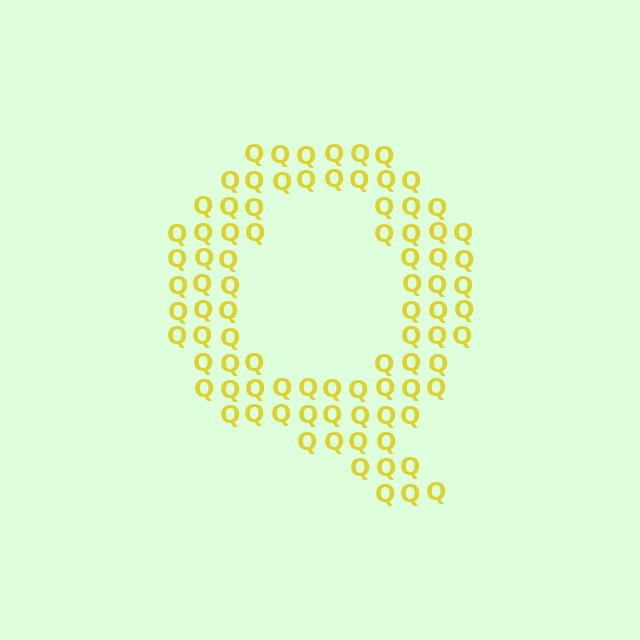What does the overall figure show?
The overall figure shows the letter Q.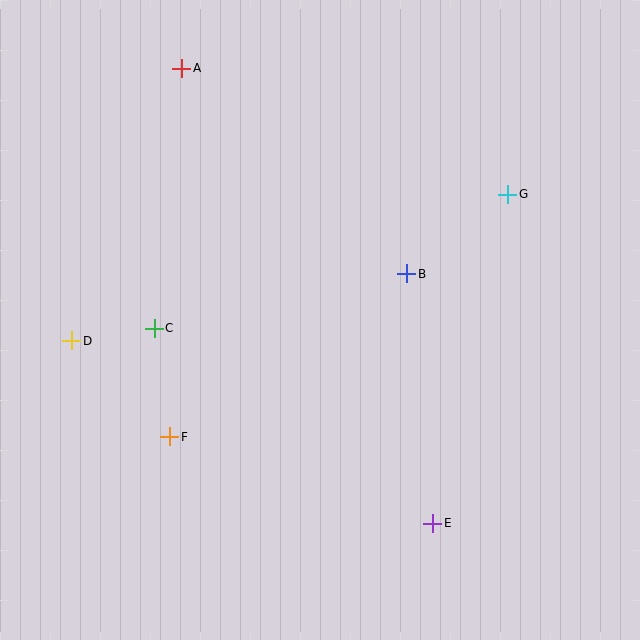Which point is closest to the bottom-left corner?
Point F is closest to the bottom-left corner.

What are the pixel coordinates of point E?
Point E is at (433, 523).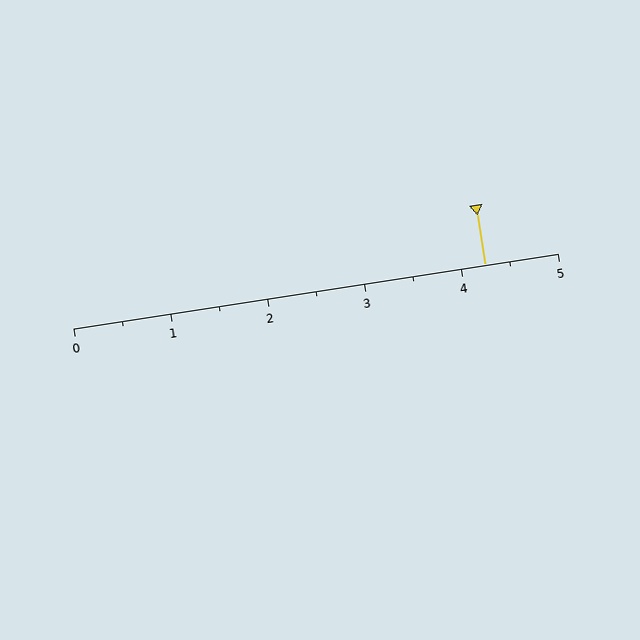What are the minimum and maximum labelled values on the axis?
The axis runs from 0 to 5.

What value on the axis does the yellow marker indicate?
The marker indicates approximately 4.2.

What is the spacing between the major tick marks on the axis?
The major ticks are spaced 1 apart.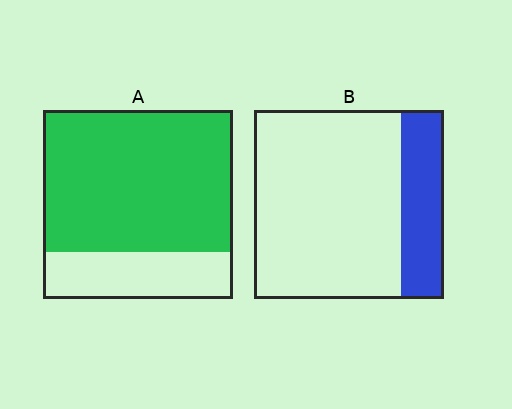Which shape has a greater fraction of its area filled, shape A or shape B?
Shape A.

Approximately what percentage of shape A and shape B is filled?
A is approximately 75% and B is approximately 25%.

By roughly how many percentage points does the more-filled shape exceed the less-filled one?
By roughly 55 percentage points (A over B).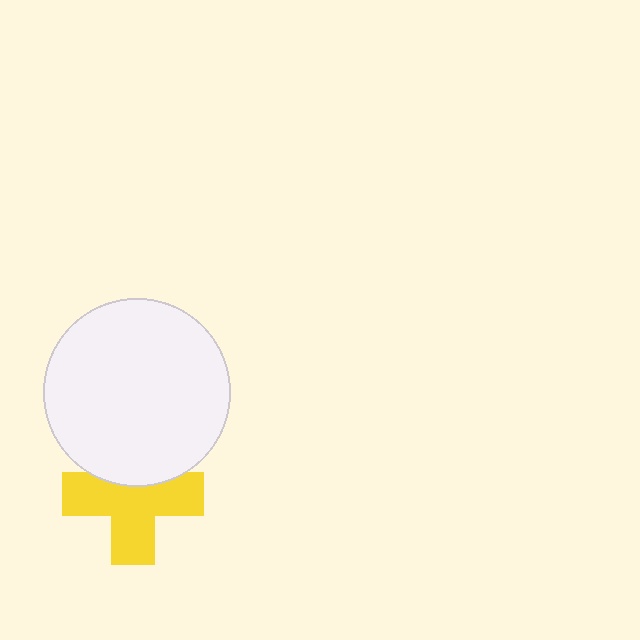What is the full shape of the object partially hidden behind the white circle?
The partially hidden object is a yellow cross.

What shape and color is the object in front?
The object in front is a white circle.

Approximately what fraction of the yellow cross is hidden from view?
Roughly 30% of the yellow cross is hidden behind the white circle.